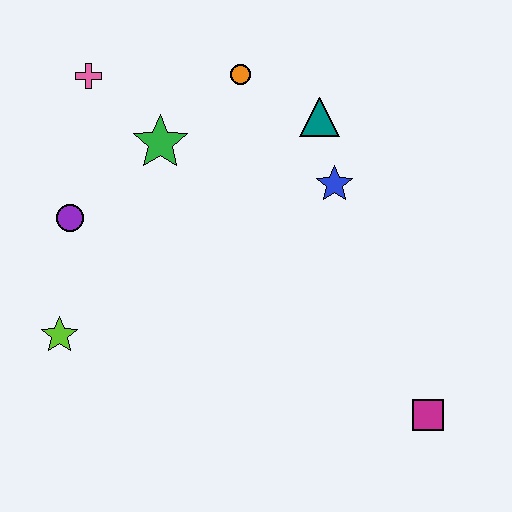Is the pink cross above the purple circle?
Yes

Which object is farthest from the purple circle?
The magenta square is farthest from the purple circle.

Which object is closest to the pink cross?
The green star is closest to the pink cross.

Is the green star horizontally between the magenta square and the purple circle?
Yes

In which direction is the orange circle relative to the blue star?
The orange circle is above the blue star.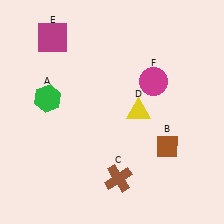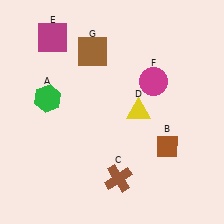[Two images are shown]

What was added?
A brown square (G) was added in Image 2.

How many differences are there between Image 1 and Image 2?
There is 1 difference between the two images.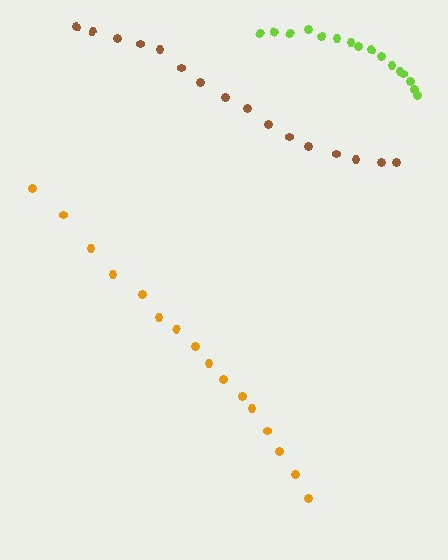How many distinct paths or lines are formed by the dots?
There are 3 distinct paths.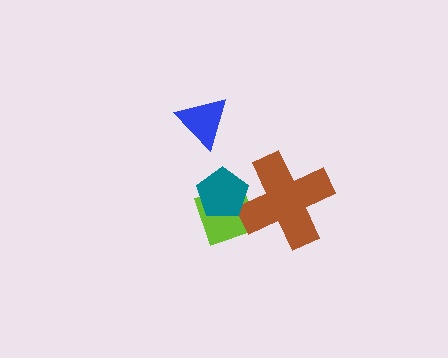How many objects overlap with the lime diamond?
2 objects overlap with the lime diamond.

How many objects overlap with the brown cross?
2 objects overlap with the brown cross.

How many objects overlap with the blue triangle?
0 objects overlap with the blue triangle.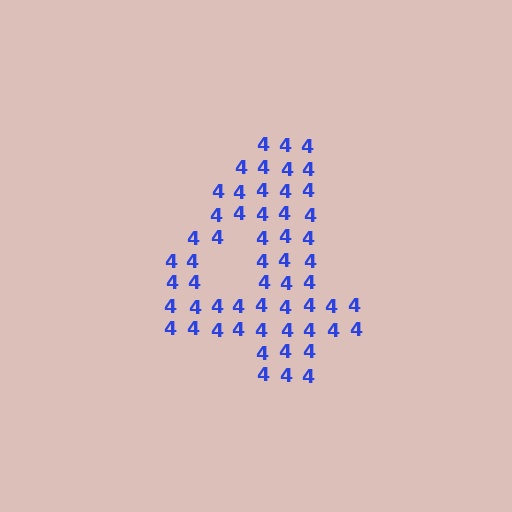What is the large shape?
The large shape is the digit 4.